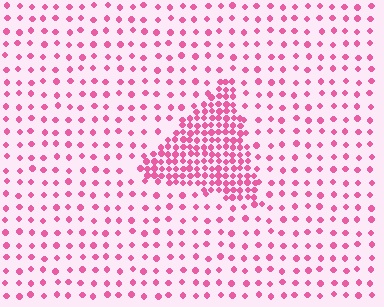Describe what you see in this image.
The image contains small pink elements arranged at two different densities. A triangle-shaped region is visible where the elements are more densely packed than the surrounding area.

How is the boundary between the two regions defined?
The boundary is defined by a change in element density (approximately 3.1x ratio). All elements are the same color, size, and shape.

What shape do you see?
I see a triangle.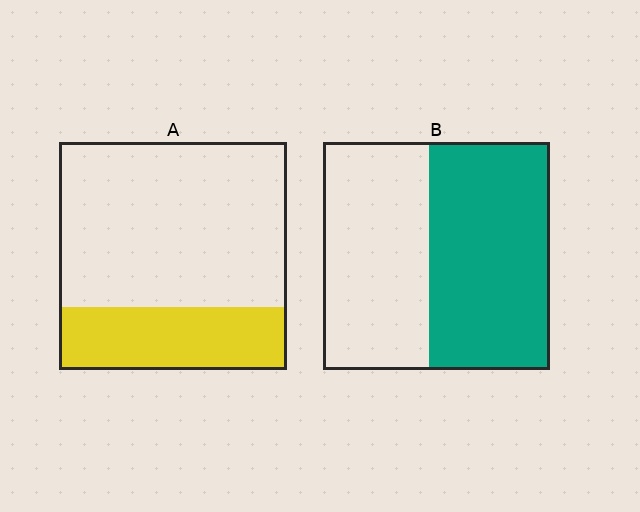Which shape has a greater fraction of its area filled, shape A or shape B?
Shape B.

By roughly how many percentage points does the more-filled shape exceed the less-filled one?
By roughly 25 percentage points (B over A).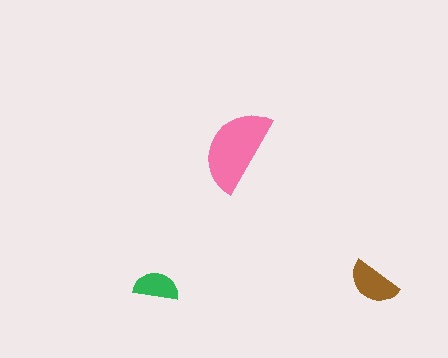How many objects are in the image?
There are 3 objects in the image.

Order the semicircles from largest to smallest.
the pink one, the brown one, the green one.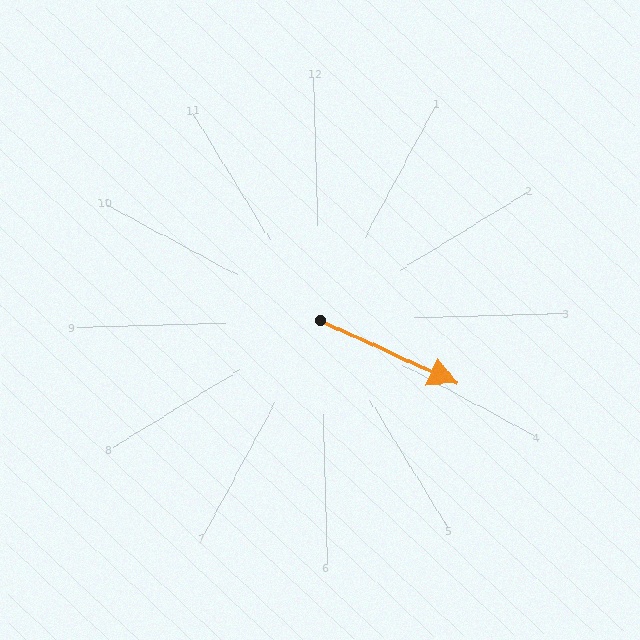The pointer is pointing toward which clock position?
Roughly 4 o'clock.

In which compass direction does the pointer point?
Southeast.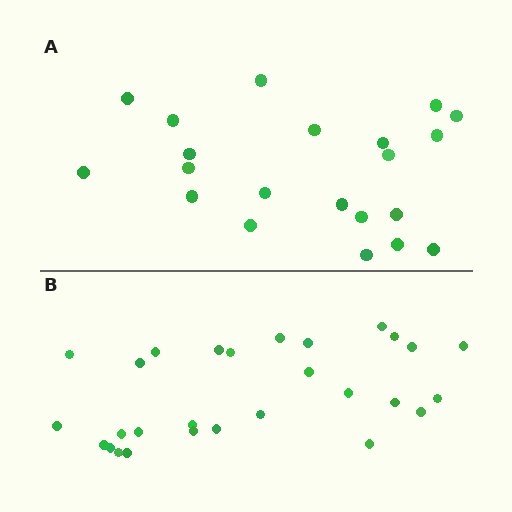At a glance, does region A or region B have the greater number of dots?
Region B (the bottom region) has more dots.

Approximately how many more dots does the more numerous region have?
Region B has roughly 8 or so more dots than region A.